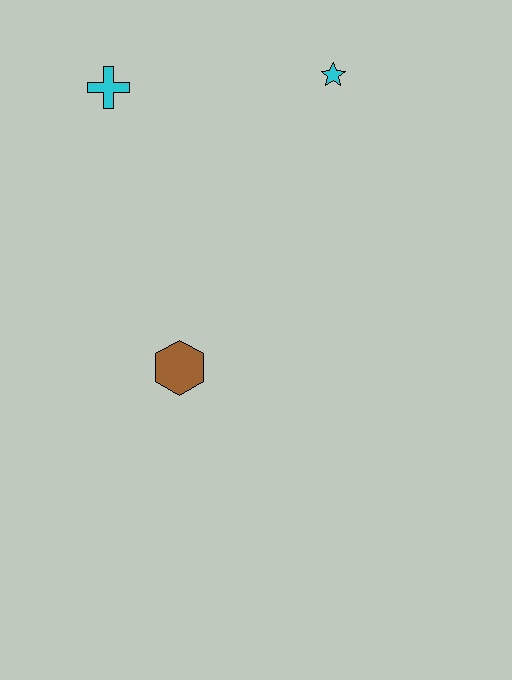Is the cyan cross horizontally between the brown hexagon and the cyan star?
No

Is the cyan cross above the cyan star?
No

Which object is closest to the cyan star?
The cyan cross is closest to the cyan star.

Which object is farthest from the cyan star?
The brown hexagon is farthest from the cyan star.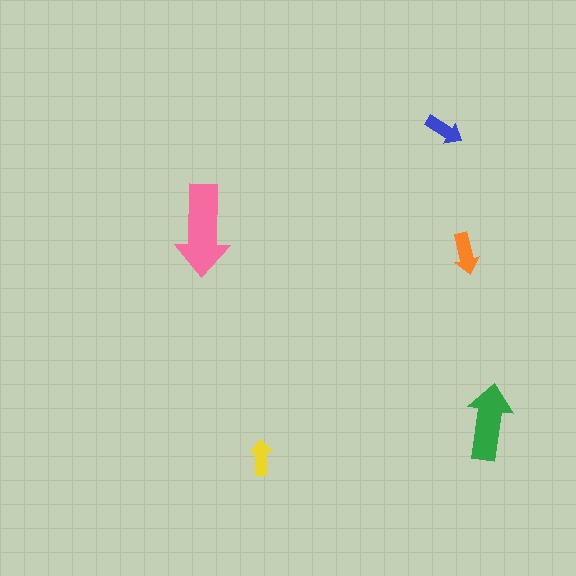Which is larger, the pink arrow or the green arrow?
The pink one.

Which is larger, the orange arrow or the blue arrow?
The orange one.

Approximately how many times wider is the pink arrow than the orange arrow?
About 2 times wider.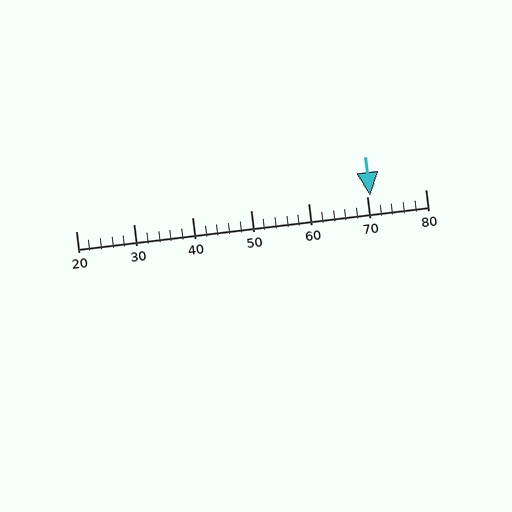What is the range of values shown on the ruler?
The ruler shows values from 20 to 80.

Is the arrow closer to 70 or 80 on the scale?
The arrow is closer to 70.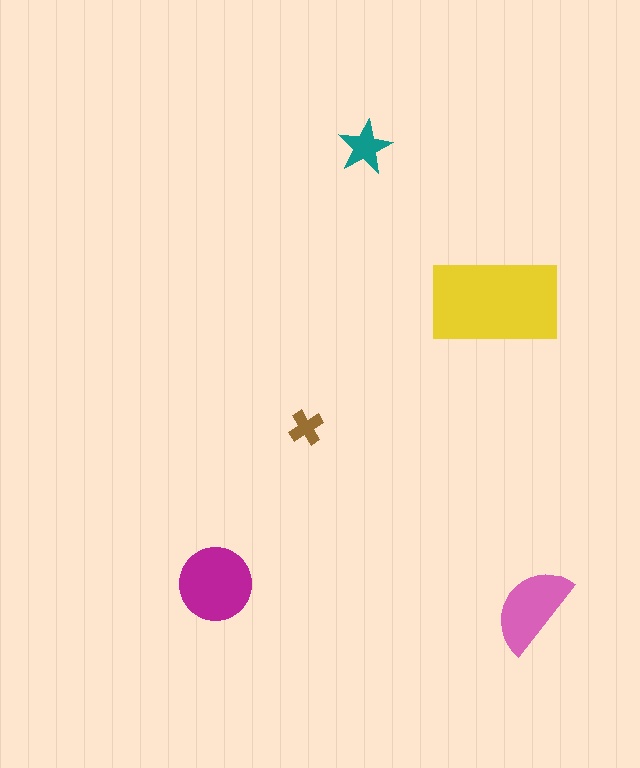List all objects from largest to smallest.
The yellow rectangle, the magenta circle, the pink semicircle, the teal star, the brown cross.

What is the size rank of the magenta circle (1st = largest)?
2nd.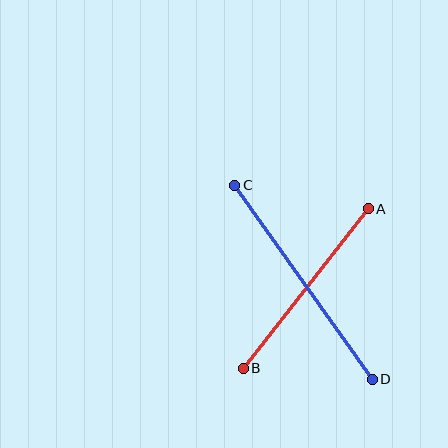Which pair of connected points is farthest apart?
Points C and D are farthest apart.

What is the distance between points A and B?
The distance is approximately 203 pixels.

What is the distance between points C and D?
The distance is approximately 238 pixels.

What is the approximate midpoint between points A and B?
The midpoint is at approximately (306, 289) pixels.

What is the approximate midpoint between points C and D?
The midpoint is at approximately (303, 282) pixels.